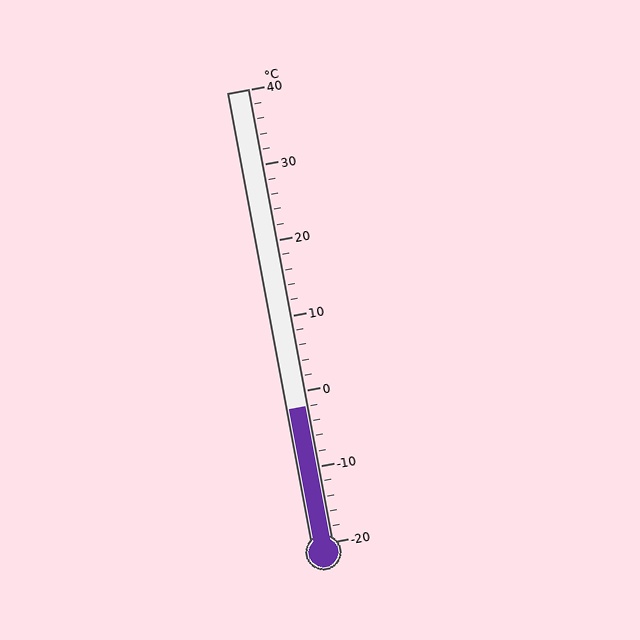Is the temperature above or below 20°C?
The temperature is below 20°C.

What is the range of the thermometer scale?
The thermometer scale ranges from -20°C to 40°C.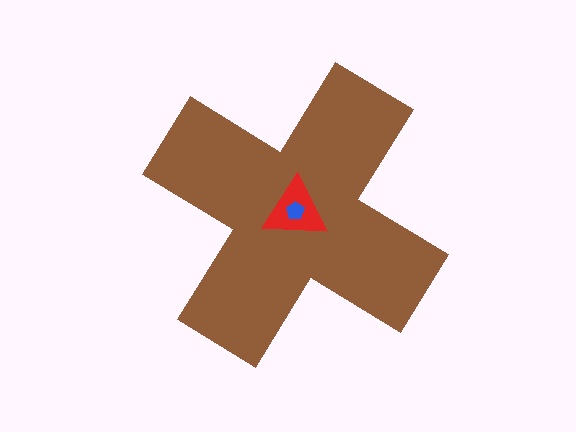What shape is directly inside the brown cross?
The red triangle.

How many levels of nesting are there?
3.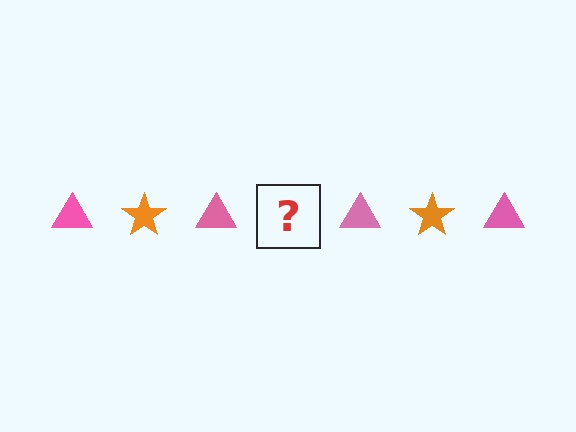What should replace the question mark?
The question mark should be replaced with an orange star.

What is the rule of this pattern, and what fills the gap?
The rule is that the pattern alternates between pink triangle and orange star. The gap should be filled with an orange star.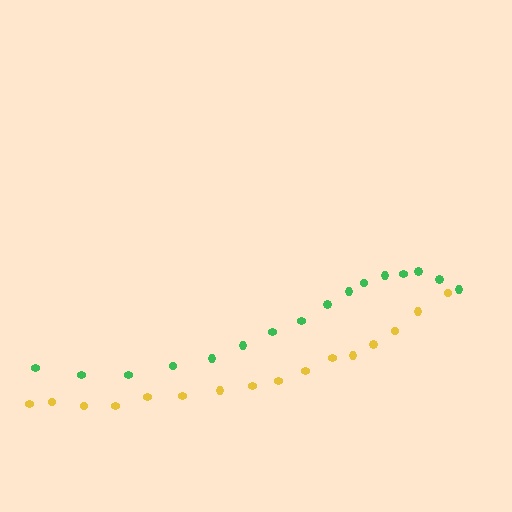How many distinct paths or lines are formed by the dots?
There are 2 distinct paths.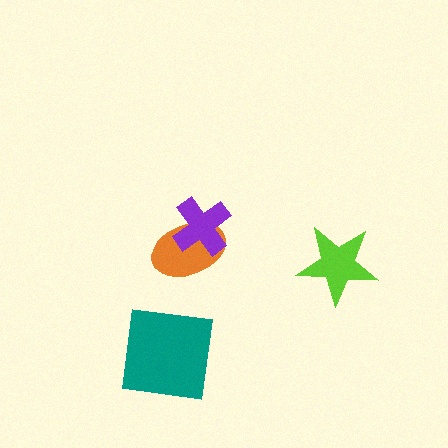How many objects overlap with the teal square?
0 objects overlap with the teal square.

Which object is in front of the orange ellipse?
The purple cross is in front of the orange ellipse.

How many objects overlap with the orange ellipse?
1 object overlaps with the orange ellipse.